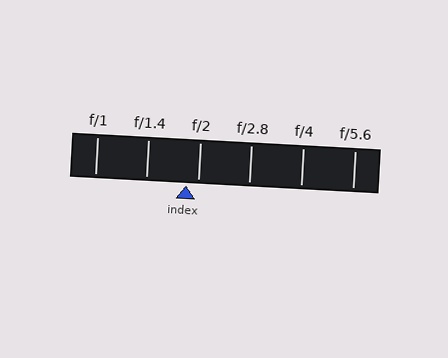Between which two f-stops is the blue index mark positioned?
The index mark is between f/1.4 and f/2.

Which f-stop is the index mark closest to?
The index mark is closest to f/2.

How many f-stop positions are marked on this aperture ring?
There are 6 f-stop positions marked.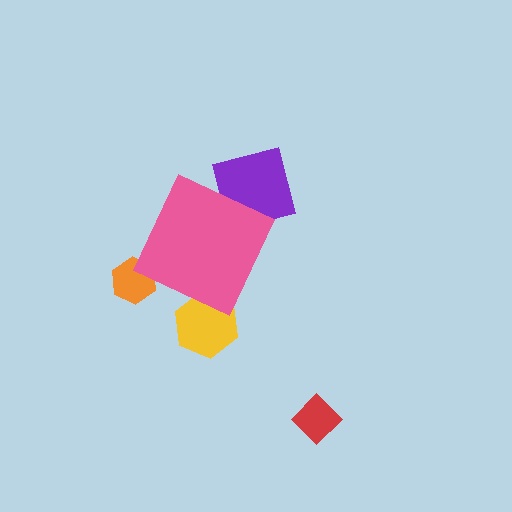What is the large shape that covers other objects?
A pink diamond.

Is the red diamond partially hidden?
No, the red diamond is fully visible.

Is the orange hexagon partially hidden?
Yes, the orange hexagon is partially hidden behind the pink diamond.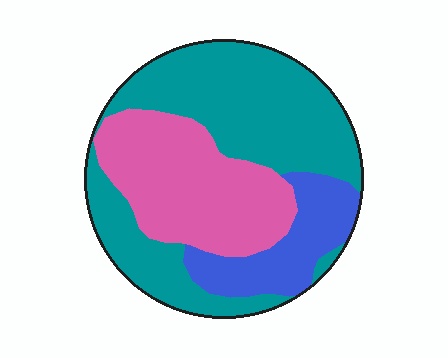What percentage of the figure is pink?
Pink takes up about one third (1/3) of the figure.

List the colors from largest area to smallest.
From largest to smallest: teal, pink, blue.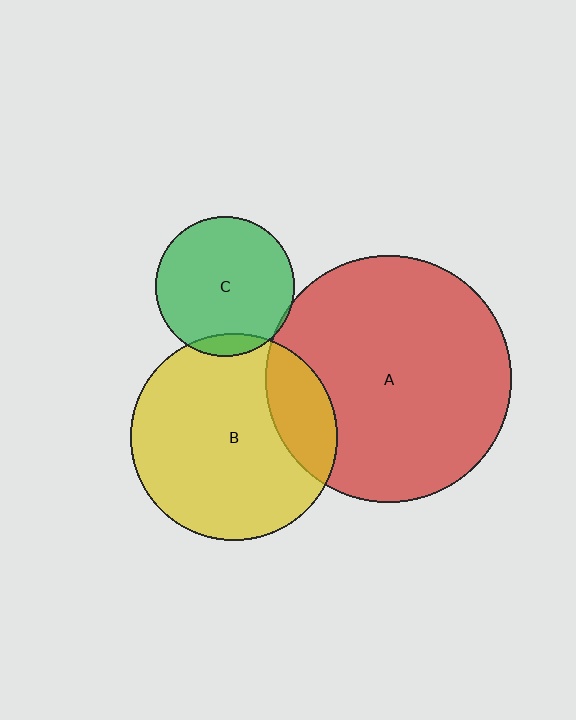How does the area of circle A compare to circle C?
Approximately 3.1 times.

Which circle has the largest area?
Circle A (red).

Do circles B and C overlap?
Yes.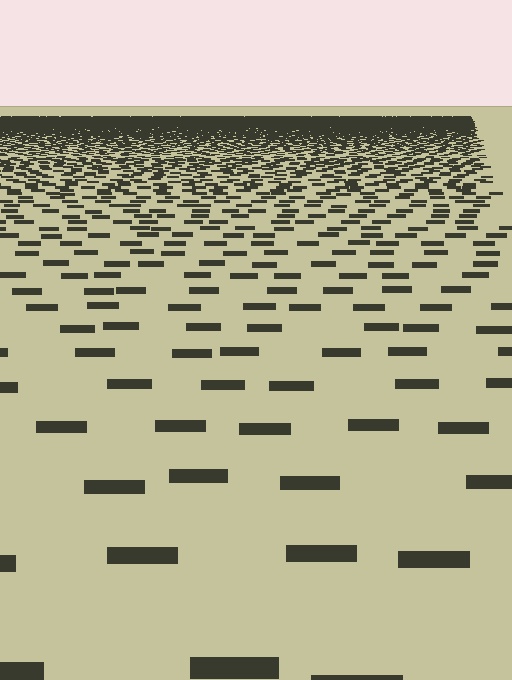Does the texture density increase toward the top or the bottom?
Density increases toward the top.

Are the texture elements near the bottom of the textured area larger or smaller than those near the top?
Larger. Near the bottom, elements are closer to the viewer and appear at a bigger on-screen size.